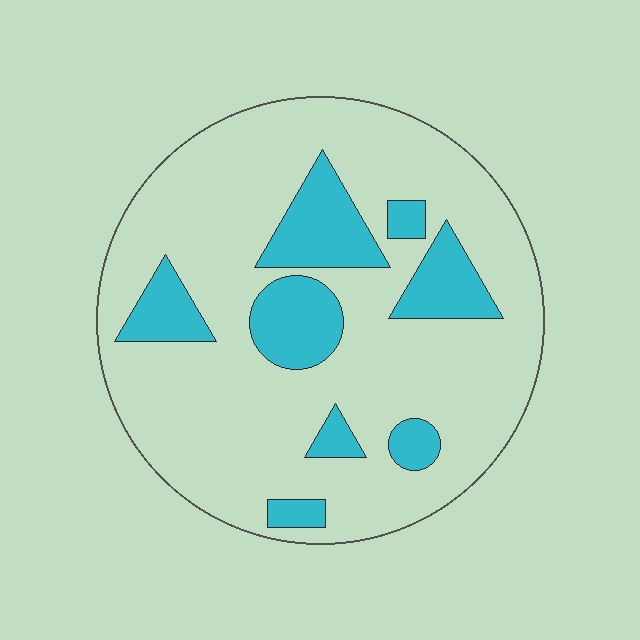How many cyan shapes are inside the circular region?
8.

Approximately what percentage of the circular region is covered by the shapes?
Approximately 20%.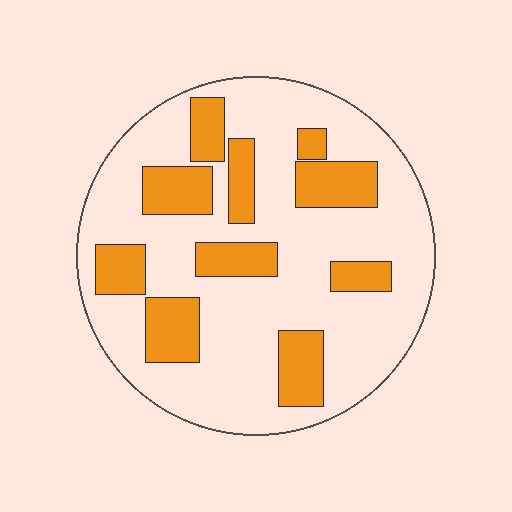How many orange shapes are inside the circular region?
10.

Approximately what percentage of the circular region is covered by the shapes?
Approximately 25%.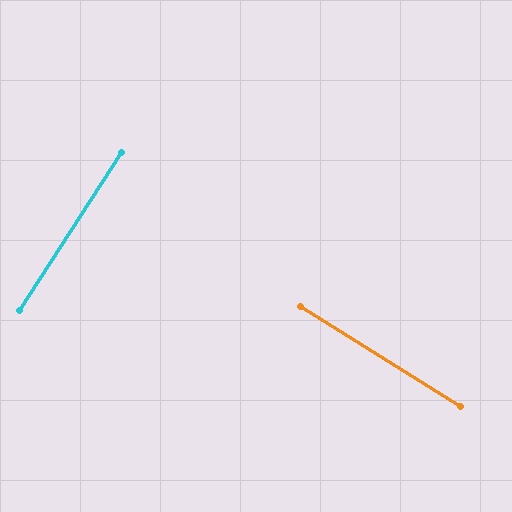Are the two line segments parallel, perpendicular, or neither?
Perpendicular — they meet at approximately 89°.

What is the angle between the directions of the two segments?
Approximately 89 degrees.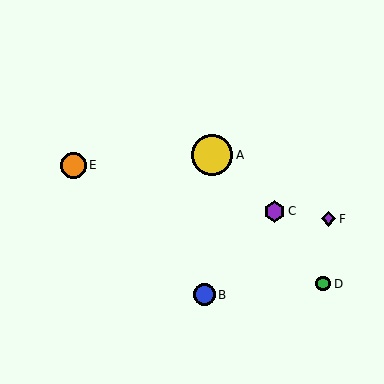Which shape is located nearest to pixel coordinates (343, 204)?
The purple diamond (labeled F) at (329, 219) is nearest to that location.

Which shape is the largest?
The yellow circle (labeled A) is the largest.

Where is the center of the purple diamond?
The center of the purple diamond is at (329, 219).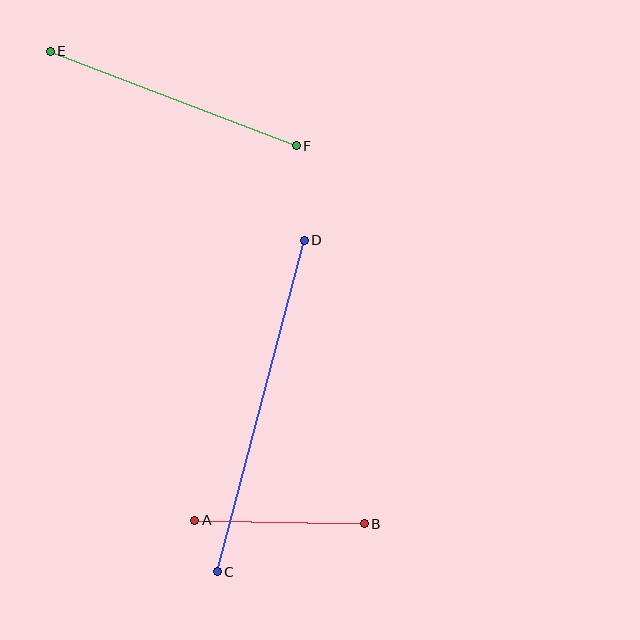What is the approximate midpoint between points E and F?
The midpoint is at approximately (173, 99) pixels.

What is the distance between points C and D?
The distance is approximately 343 pixels.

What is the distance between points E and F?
The distance is approximately 263 pixels.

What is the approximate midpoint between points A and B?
The midpoint is at approximately (280, 522) pixels.